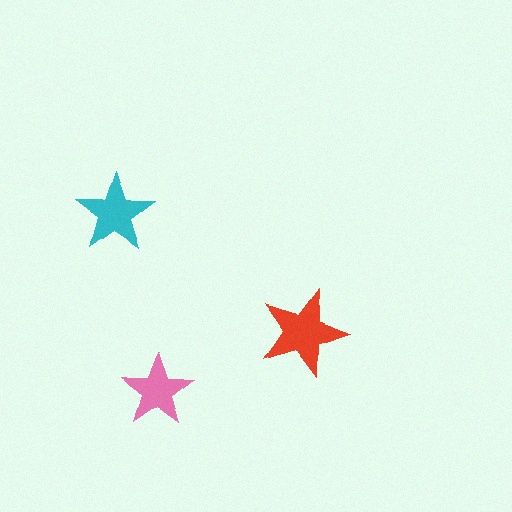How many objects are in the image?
There are 3 objects in the image.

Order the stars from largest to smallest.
the red one, the cyan one, the pink one.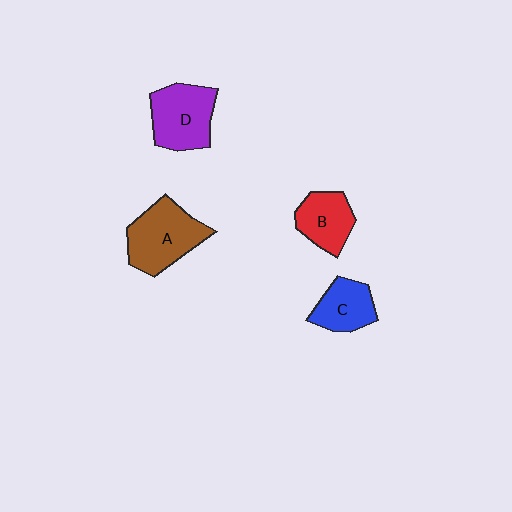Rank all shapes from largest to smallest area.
From largest to smallest: A (brown), D (purple), B (red), C (blue).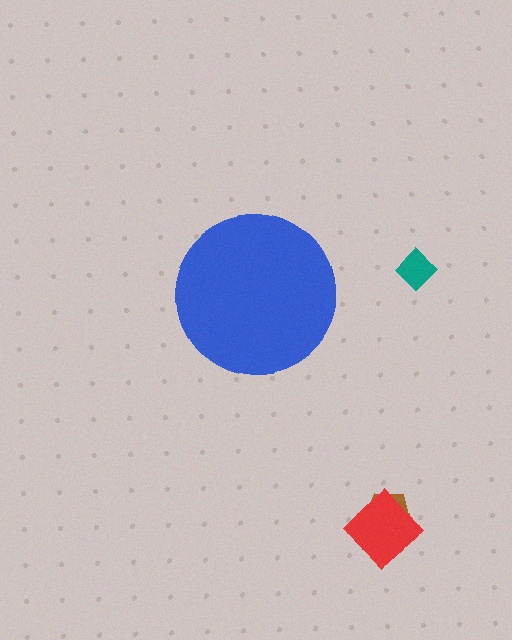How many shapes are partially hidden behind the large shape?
0 shapes are partially hidden.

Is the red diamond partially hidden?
No, the red diamond is fully visible.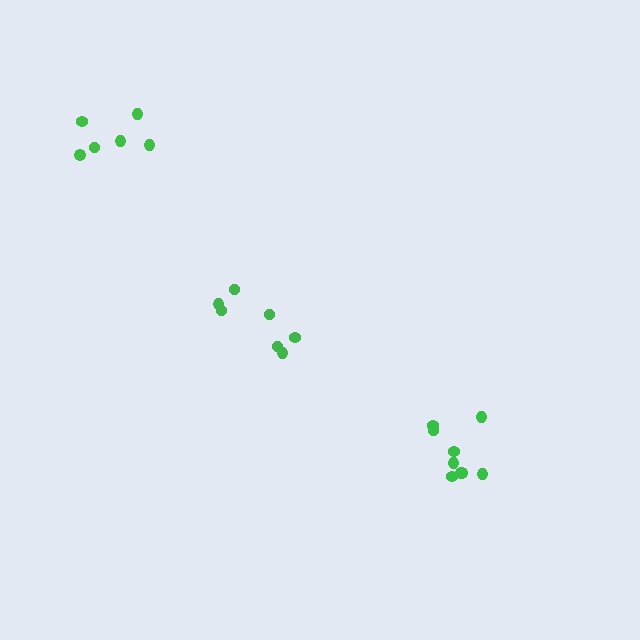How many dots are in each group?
Group 1: 7 dots, Group 2: 9 dots, Group 3: 6 dots (22 total).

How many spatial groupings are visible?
There are 3 spatial groupings.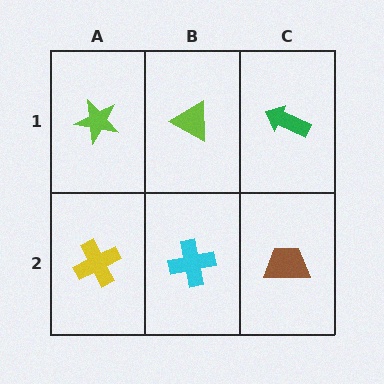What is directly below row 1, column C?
A brown trapezoid.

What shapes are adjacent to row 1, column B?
A cyan cross (row 2, column B), a lime star (row 1, column A), a green arrow (row 1, column C).